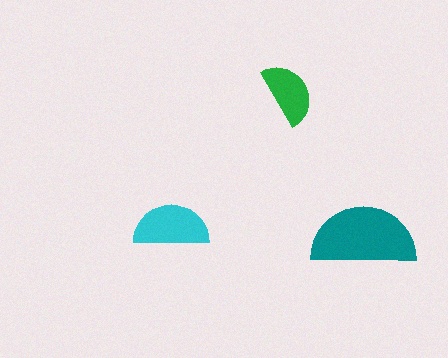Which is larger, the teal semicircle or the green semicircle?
The teal one.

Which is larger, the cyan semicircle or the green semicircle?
The cyan one.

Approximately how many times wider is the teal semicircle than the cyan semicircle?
About 1.5 times wider.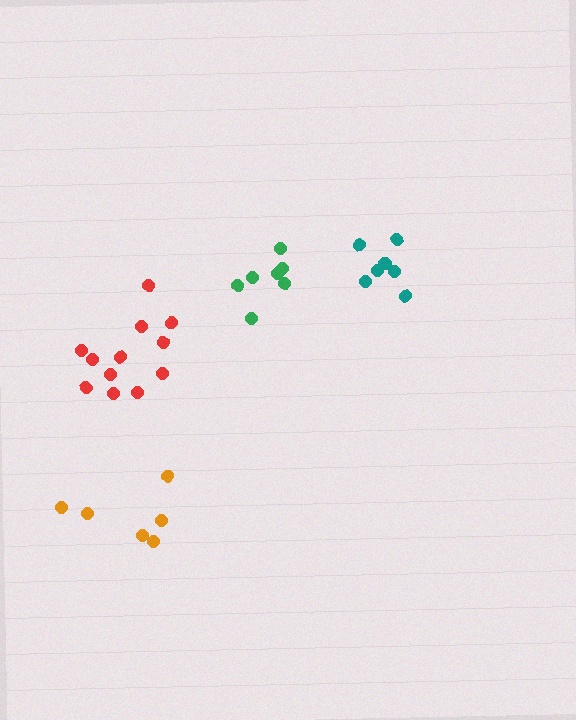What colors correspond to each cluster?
The clusters are colored: red, teal, green, orange.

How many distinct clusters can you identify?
There are 4 distinct clusters.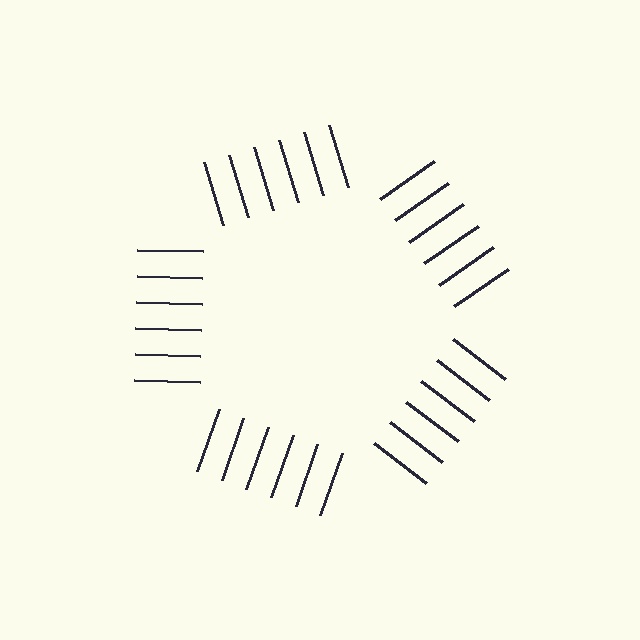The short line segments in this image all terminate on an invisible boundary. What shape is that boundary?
An illusory pentagon — the line segments terminate on its edges but no continuous stroke is drawn.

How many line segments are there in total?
30 — 6 along each of the 5 edges.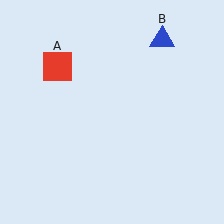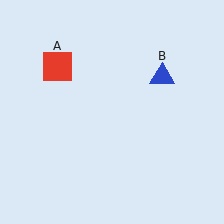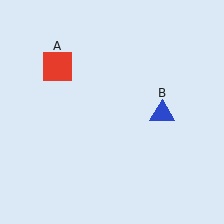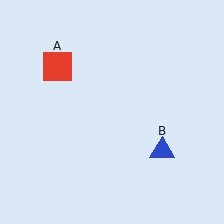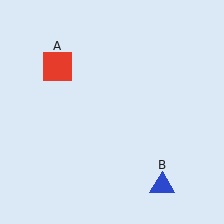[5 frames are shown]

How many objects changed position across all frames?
1 object changed position: blue triangle (object B).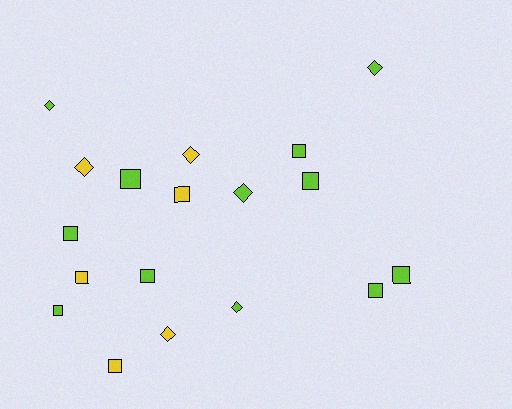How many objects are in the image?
There are 18 objects.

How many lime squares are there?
There are 8 lime squares.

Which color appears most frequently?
Lime, with 12 objects.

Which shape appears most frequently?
Square, with 11 objects.